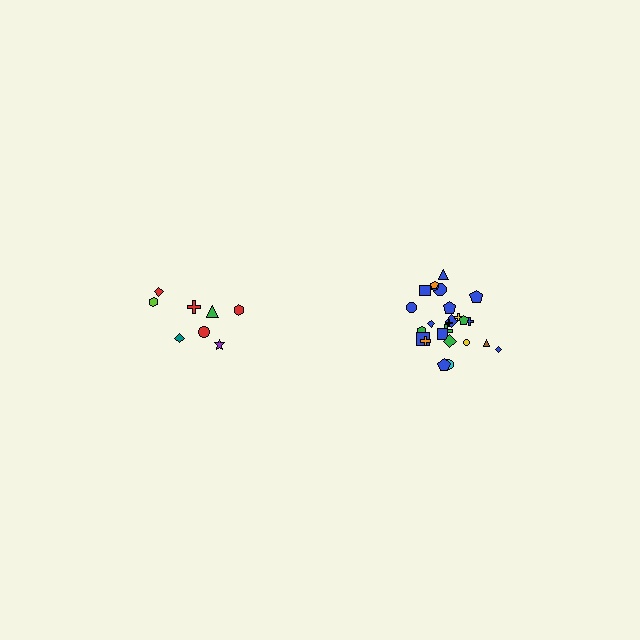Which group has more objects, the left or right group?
The right group.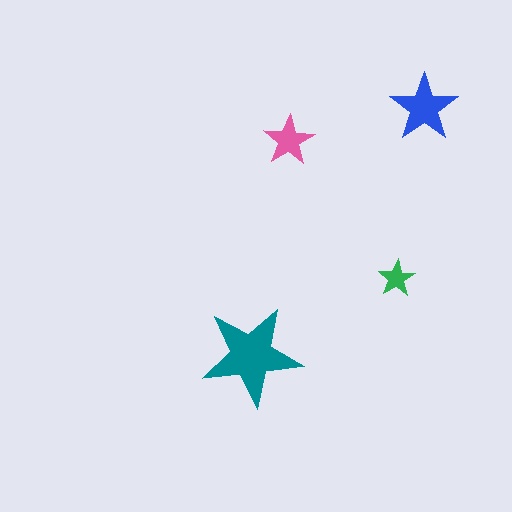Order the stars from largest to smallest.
the teal one, the blue one, the pink one, the green one.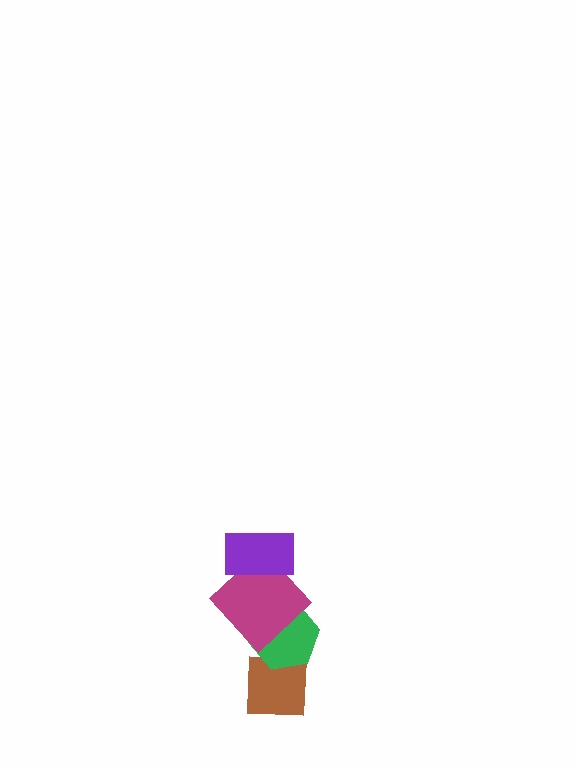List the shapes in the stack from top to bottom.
From top to bottom: the purple rectangle, the magenta diamond, the green hexagon, the brown square.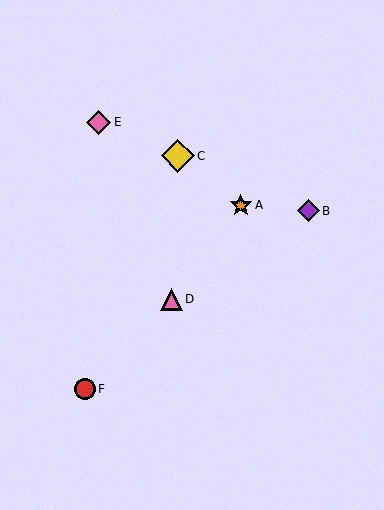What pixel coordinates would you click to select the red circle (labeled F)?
Click at (85, 389) to select the red circle F.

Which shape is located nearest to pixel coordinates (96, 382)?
The red circle (labeled F) at (85, 389) is nearest to that location.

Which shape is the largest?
The yellow diamond (labeled C) is the largest.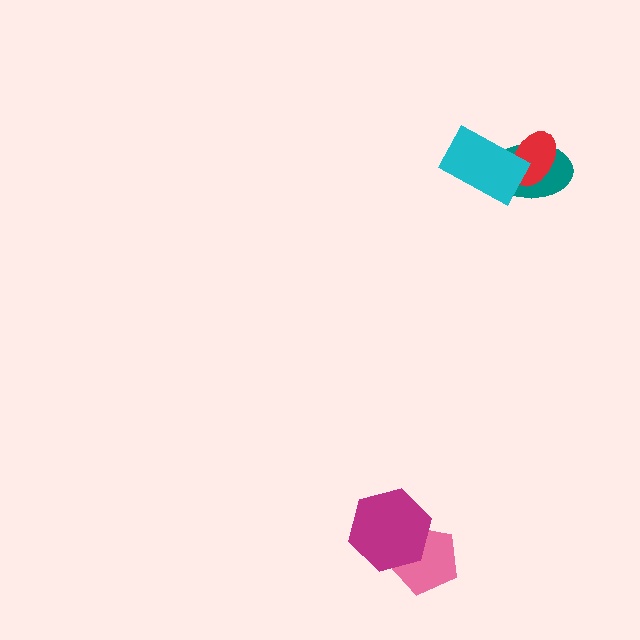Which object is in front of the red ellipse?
The cyan rectangle is in front of the red ellipse.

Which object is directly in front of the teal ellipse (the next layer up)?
The red ellipse is directly in front of the teal ellipse.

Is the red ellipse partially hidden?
Yes, it is partially covered by another shape.